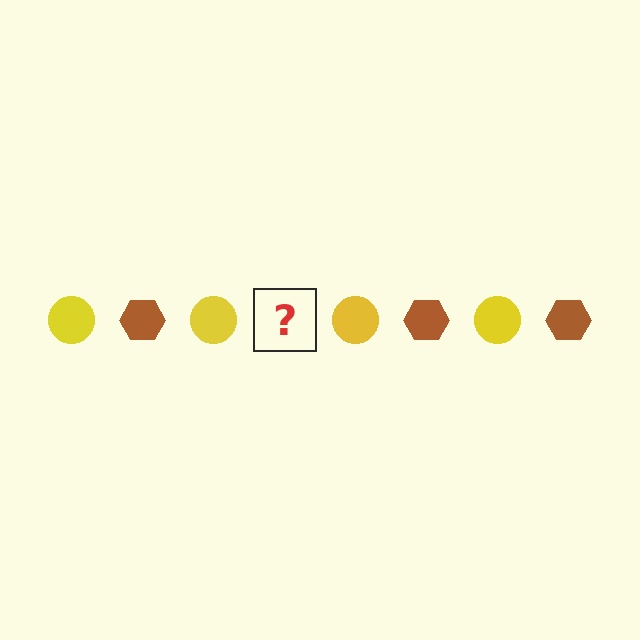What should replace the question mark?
The question mark should be replaced with a brown hexagon.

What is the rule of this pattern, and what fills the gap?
The rule is that the pattern alternates between yellow circle and brown hexagon. The gap should be filled with a brown hexagon.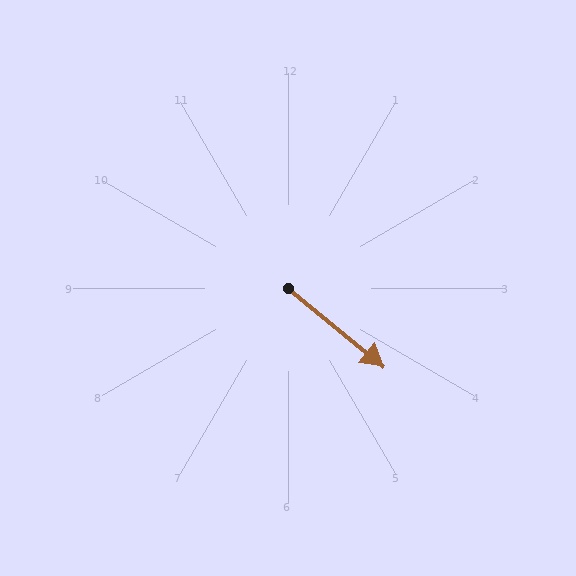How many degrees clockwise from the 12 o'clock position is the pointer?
Approximately 129 degrees.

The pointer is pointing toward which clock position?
Roughly 4 o'clock.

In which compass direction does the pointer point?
Southeast.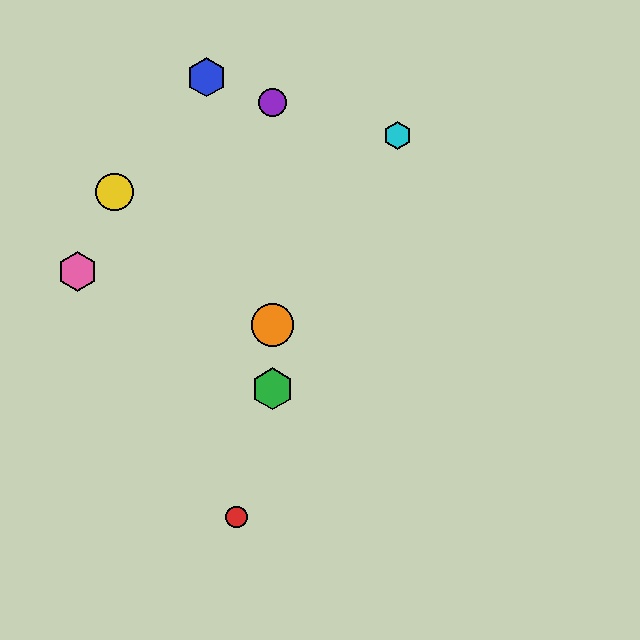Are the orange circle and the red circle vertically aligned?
No, the orange circle is at x≈273 and the red circle is at x≈236.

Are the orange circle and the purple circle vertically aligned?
Yes, both are at x≈273.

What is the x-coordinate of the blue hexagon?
The blue hexagon is at x≈207.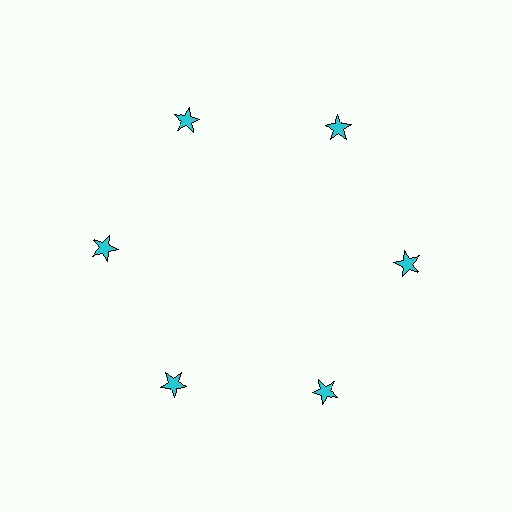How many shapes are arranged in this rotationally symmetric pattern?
There are 6 shapes, arranged in 6 groups of 1.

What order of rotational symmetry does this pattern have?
This pattern has 6-fold rotational symmetry.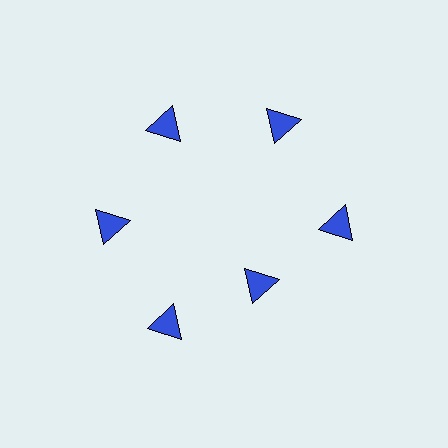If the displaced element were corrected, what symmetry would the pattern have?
It would have 6-fold rotational symmetry — the pattern would map onto itself every 60 degrees.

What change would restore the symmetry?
The symmetry would be restored by moving it outward, back onto the ring so that all 6 triangles sit at equal angles and equal distance from the center.